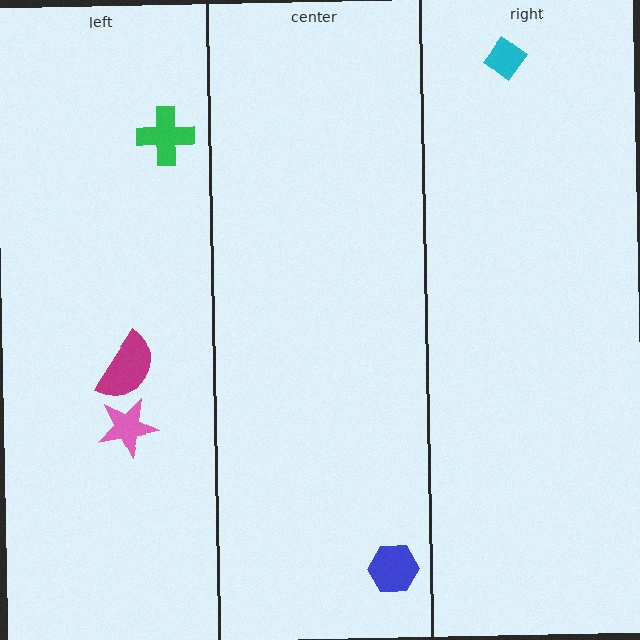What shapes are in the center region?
The blue hexagon.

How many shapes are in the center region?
1.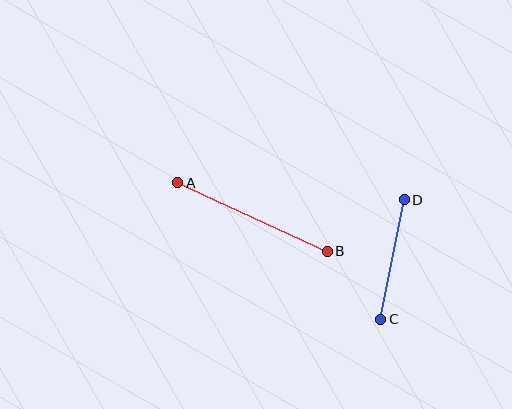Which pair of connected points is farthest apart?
Points A and B are farthest apart.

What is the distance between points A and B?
The distance is approximately 165 pixels.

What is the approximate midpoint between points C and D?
The midpoint is at approximately (393, 259) pixels.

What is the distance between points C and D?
The distance is approximately 122 pixels.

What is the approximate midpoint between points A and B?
The midpoint is at approximately (252, 217) pixels.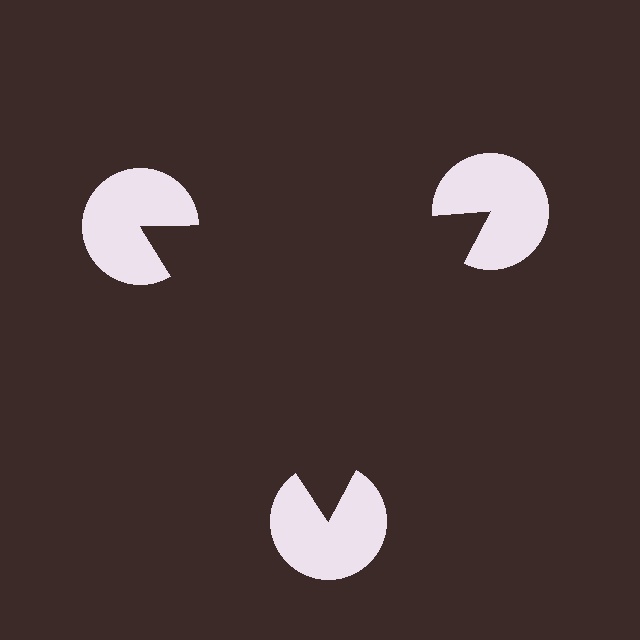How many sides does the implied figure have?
3 sides.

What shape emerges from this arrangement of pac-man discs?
An illusory triangle — its edges are inferred from the aligned wedge cuts in the pac-man discs, not physically drawn.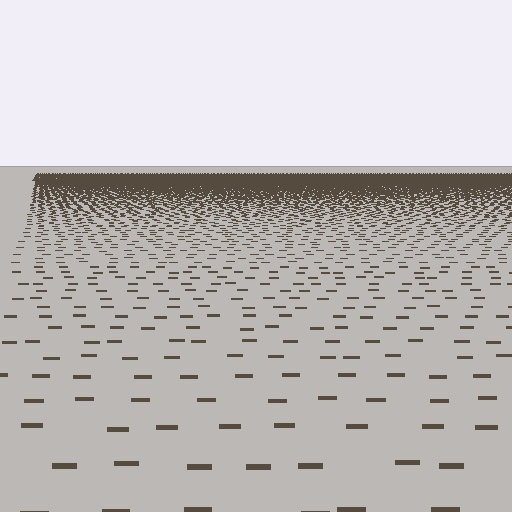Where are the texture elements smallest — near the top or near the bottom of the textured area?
Near the top.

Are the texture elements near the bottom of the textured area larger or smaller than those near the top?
Larger. Near the bottom, elements are closer to the viewer and appear at a bigger on-screen size.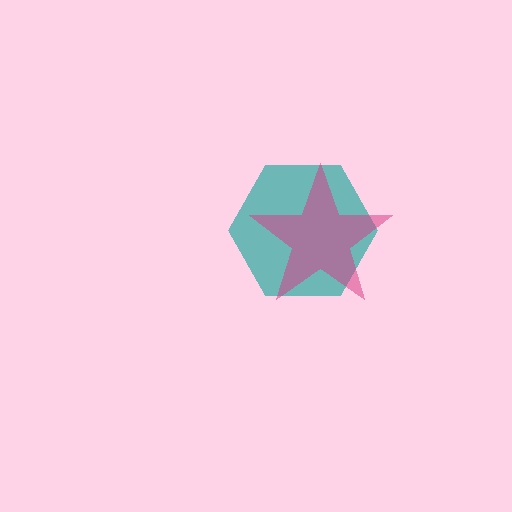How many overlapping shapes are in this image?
There are 2 overlapping shapes in the image.